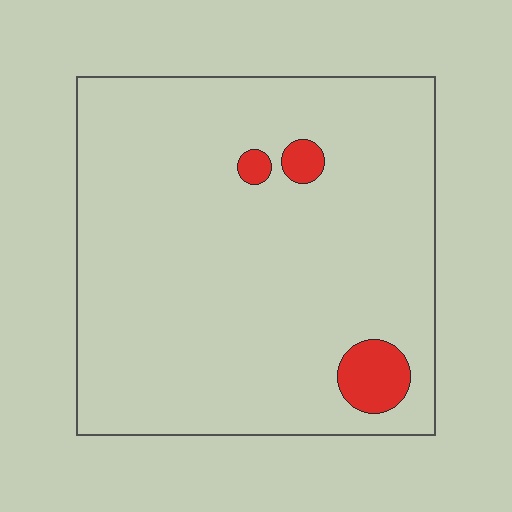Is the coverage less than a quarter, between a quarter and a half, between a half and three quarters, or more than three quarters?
Less than a quarter.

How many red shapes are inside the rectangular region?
3.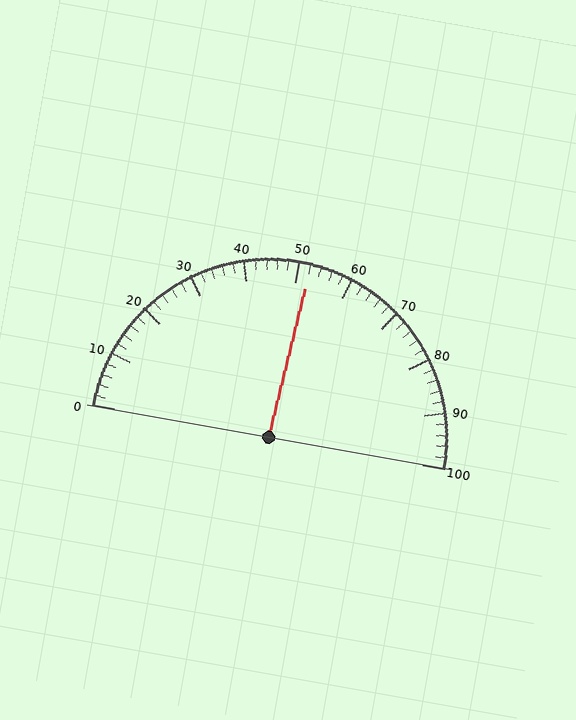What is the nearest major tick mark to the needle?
The nearest major tick mark is 50.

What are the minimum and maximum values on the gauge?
The gauge ranges from 0 to 100.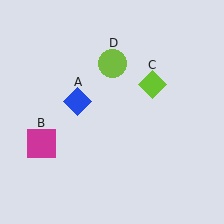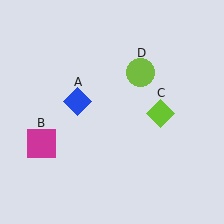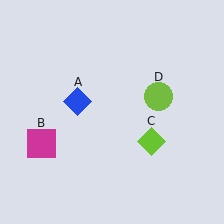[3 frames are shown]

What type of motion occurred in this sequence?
The lime diamond (object C), lime circle (object D) rotated clockwise around the center of the scene.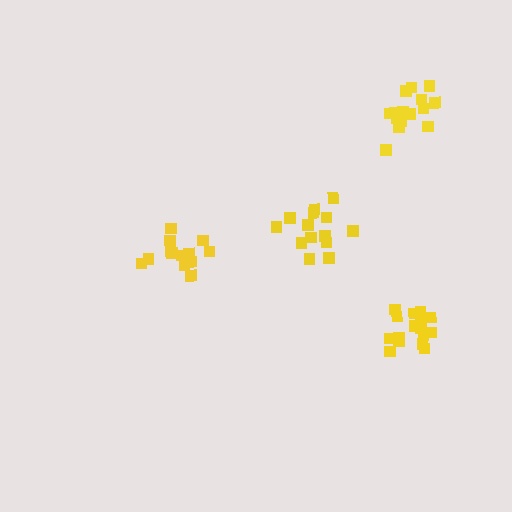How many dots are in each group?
Group 1: 13 dots, Group 2: 16 dots, Group 3: 16 dots, Group 4: 14 dots (59 total).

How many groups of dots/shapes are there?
There are 4 groups.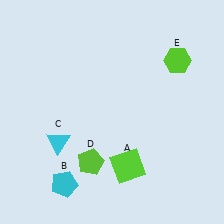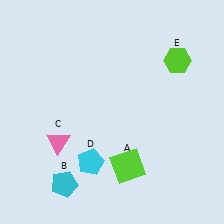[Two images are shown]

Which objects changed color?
C changed from cyan to pink. D changed from lime to cyan.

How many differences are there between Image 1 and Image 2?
There are 2 differences between the two images.